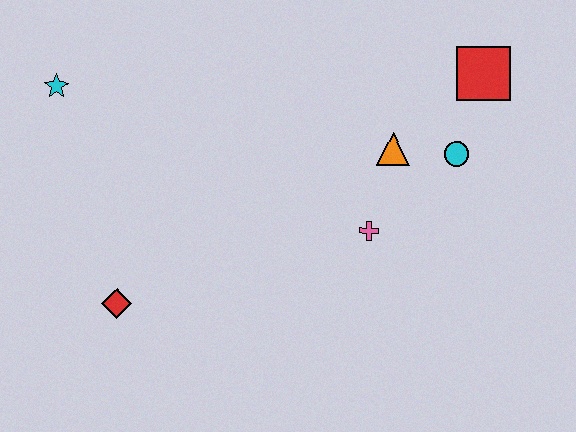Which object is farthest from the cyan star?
The red square is farthest from the cyan star.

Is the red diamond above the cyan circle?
No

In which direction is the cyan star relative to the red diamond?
The cyan star is above the red diamond.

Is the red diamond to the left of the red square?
Yes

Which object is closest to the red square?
The cyan circle is closest to the red square.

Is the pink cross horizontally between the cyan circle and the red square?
No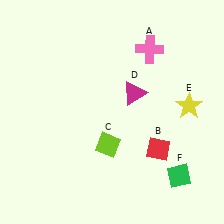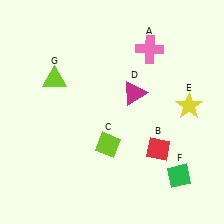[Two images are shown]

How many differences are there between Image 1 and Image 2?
There is 1 difference between the two images.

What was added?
A lime triangle (G) was added in Image 2.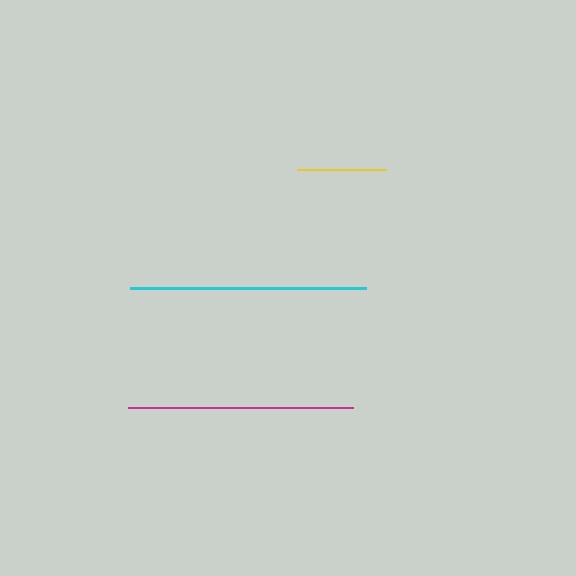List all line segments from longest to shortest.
From longest to shortest: cyan, magenta, yellow.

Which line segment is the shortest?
The yellow line is the shortest at approximately 89 pixels.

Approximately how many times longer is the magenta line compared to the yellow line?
The magenta line is approximately 2.5 times the length of the yellow line.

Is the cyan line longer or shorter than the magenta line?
The cyan line is longer than the magenta line.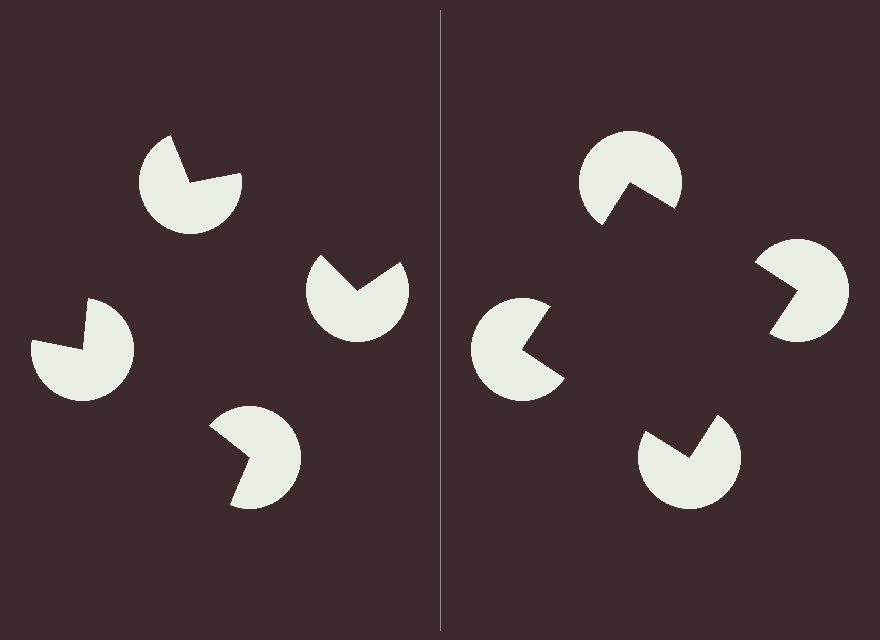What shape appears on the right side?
An illusory square.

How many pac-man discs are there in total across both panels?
8 — 4 on each side.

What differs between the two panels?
The pac-man discs are positioned identically on both sides; only the wedge orientations differ. On the right they align to a square; on the left they are misaligned.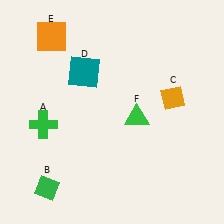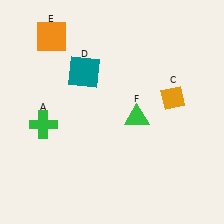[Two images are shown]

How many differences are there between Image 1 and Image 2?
There is 1 difference between the two images.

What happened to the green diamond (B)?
The green diamond (B) was removed in Image 2. It was in the bottom-left area of Image 1.